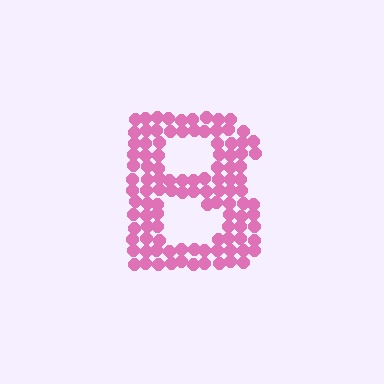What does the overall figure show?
The overall figure shows the letter B.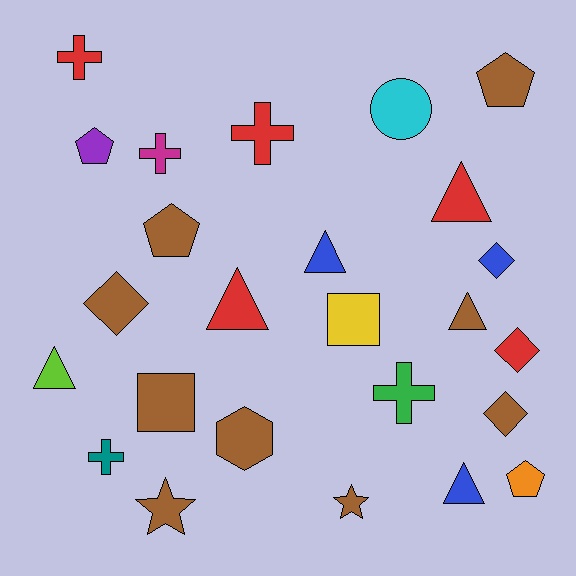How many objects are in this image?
There are 25 objects.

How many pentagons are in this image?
There are 4 pentagons.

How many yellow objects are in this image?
There is 1 yellow object.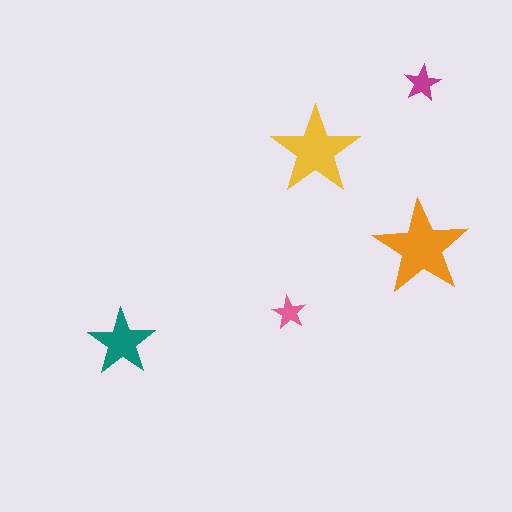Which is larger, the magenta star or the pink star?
The magenta one.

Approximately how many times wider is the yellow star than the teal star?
About 1.5 times wider.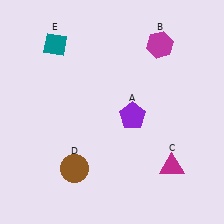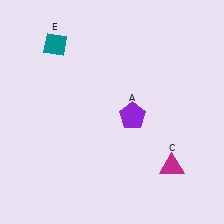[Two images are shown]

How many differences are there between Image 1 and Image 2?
There are 2 differences between the two images.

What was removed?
The magenta hexagon (B), the brown circle (D) were removed in Image 2.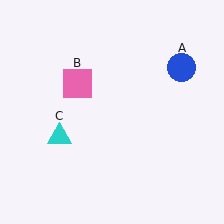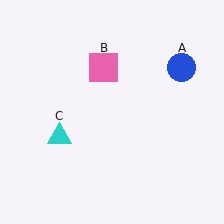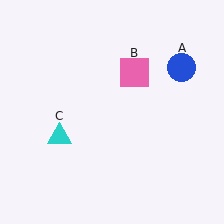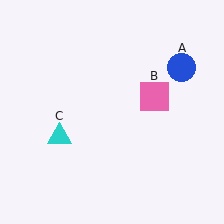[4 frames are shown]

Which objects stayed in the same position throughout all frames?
Blue circle (object A) and cyan triangle (object C) remained stationary.